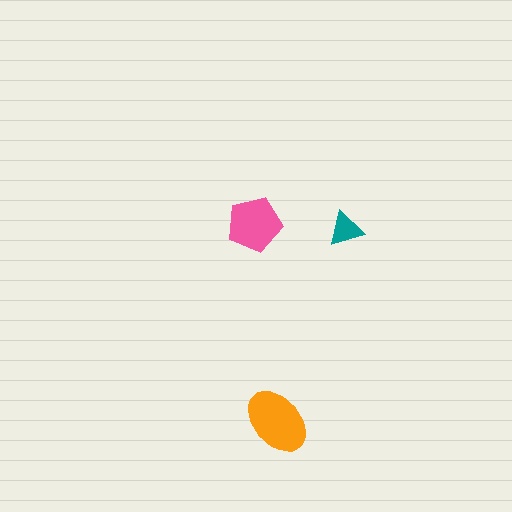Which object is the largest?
The orange ellipse.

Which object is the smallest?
The teal triangle.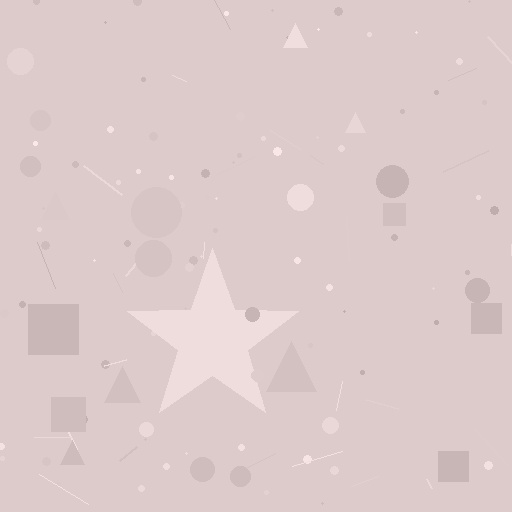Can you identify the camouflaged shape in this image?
The camouflaged shape is a star.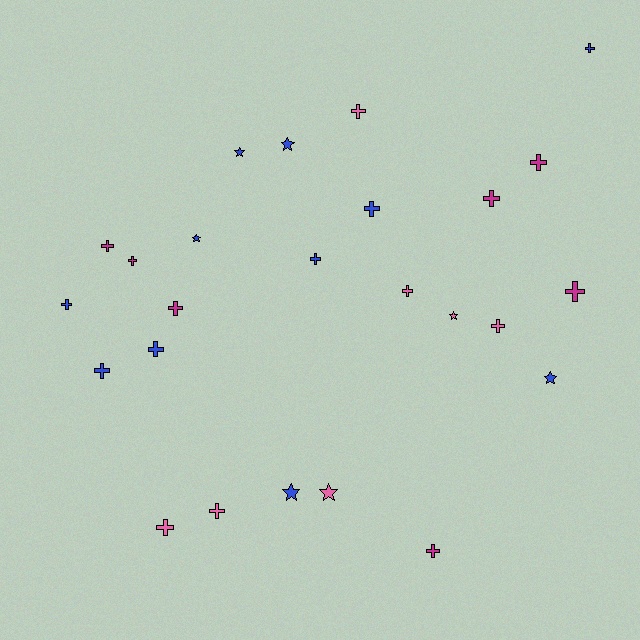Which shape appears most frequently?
Cross, with 18 objects.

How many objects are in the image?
There are 25 objects.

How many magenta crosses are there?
There are 7 magenta crosses.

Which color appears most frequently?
Blue, with 11 objects.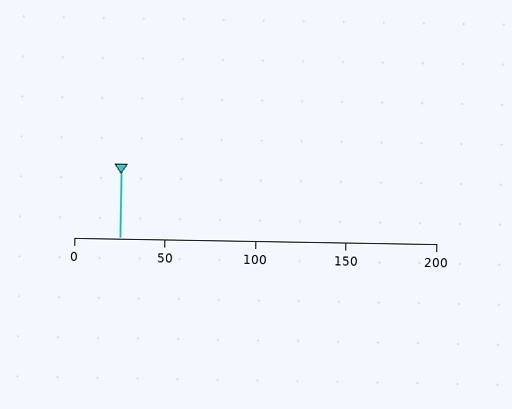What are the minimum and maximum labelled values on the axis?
The axis runs from 0 to 200.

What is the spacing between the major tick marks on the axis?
The major ticks are spaced 50 apart.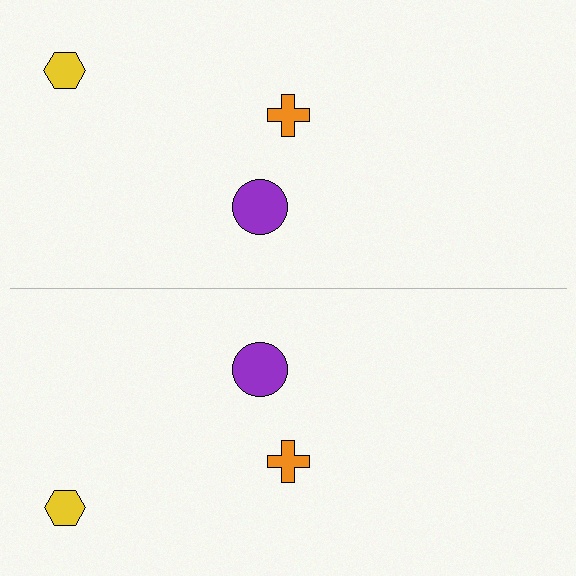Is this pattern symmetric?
Yes, this pattern has bilateral (reflection) symmetry.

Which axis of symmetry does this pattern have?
The pattern has a horizontal axis of symmetry running through the center of the image.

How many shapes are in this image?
There are 6 shapes in this image.